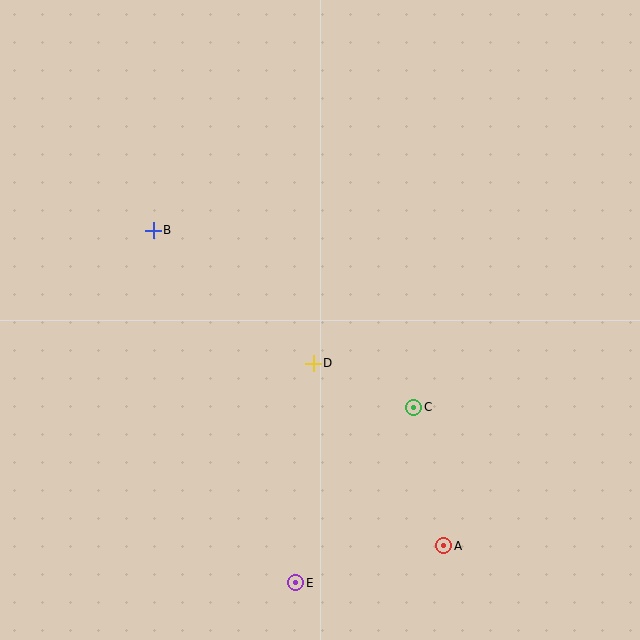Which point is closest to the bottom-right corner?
Point A is closest to the bottom-right corner.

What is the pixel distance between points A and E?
The distance between A and E is 153 pixels.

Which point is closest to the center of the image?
Point D at (313, 363) is closest to the center.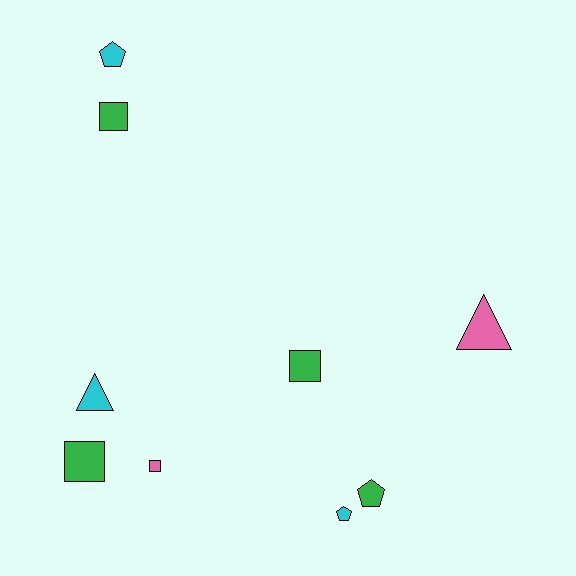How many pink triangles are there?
There is 1 pink triangle.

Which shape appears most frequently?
Square, with 4 objects.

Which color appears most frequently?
Green, with 4 objects.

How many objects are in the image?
There are 9 objects.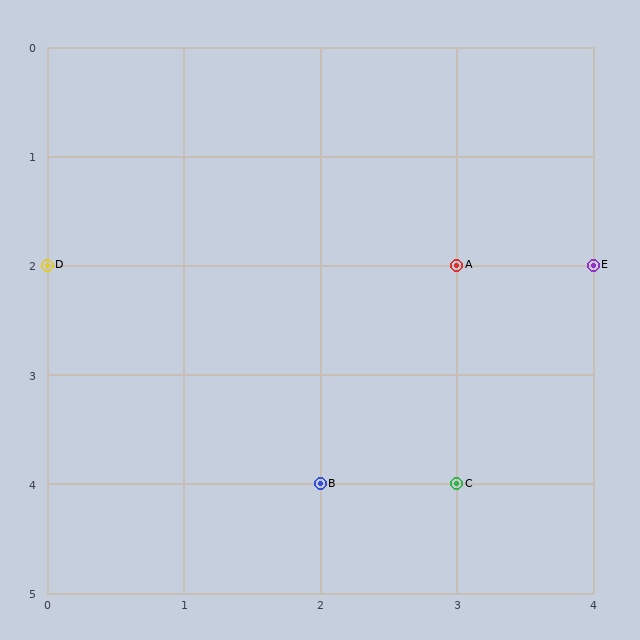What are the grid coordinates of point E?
Point E is at grid coordinates (4, 2).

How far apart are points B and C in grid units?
Points B and C are 1 column apart.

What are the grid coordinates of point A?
Point A is at grid coordinates (3, 2).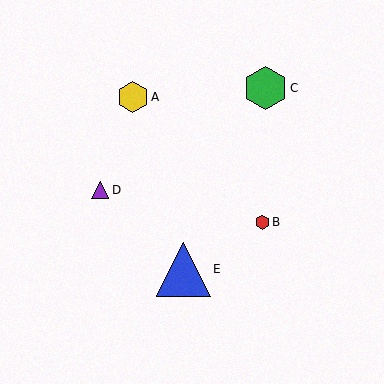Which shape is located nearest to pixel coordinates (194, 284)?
The blue triangle (labeled E) at (183, 269) is nearest to that location.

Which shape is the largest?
The blue triangle (labeled E) is the largest.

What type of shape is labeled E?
Shape E is a blue triangle.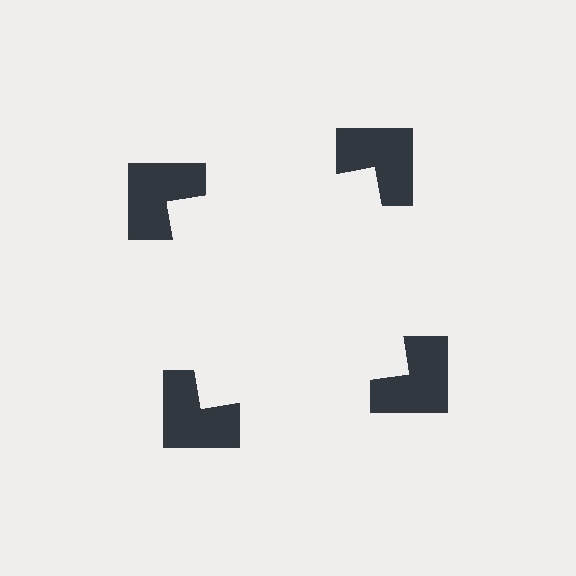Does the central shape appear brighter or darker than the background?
It typically appears slightly brighter than the background, even though no actual brightness change is drawn.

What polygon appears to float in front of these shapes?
An illusory square — its edges are inferred from the aligned wedge cuts in the notched squares, not physically drawn.